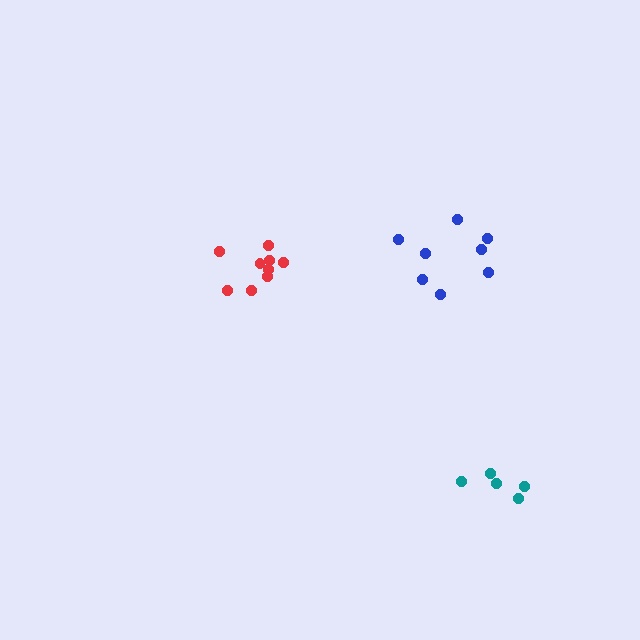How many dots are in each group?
Group 1: 8 dots, Group 2: 5 dots, Group 3: 9 dots (22 total).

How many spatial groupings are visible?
There are 3 spatial groupings.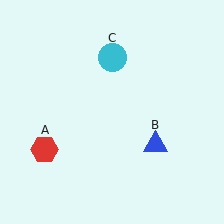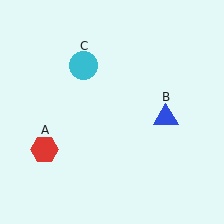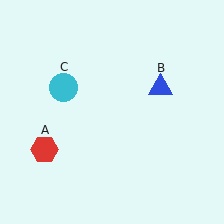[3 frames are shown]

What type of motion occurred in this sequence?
The blue triangle (object B), cyan circle (object C) rotated counterclockwise around the center of the scene.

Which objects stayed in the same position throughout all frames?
Red hexagon (object A) remained stationary.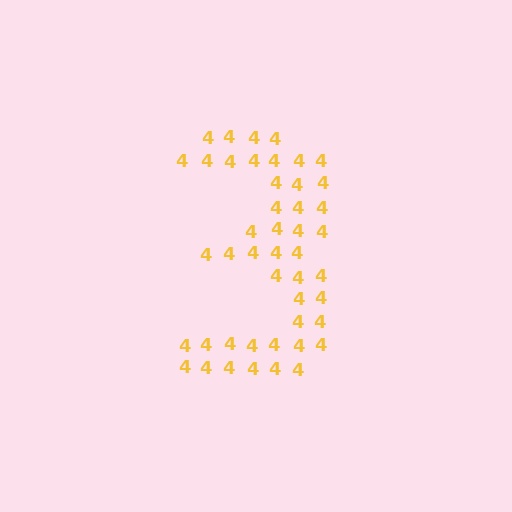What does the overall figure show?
The overall figure shows the digit 3.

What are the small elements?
The small elements are digit 4's.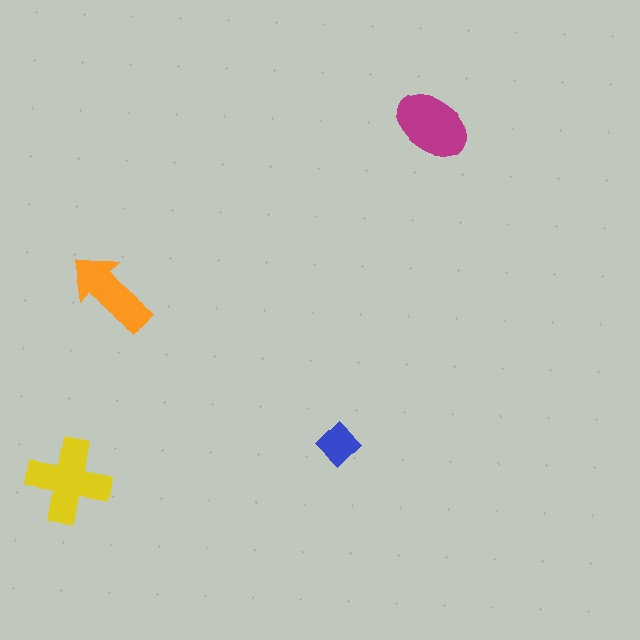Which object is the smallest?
The blue diamond.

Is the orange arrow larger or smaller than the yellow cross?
Smaller.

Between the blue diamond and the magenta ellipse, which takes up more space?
The magenta ellipse.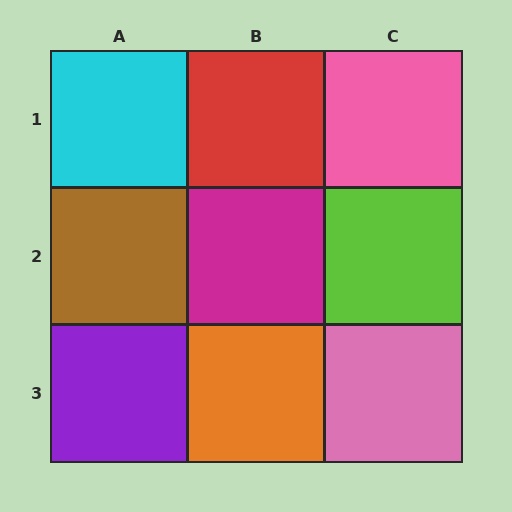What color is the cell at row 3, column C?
Pink.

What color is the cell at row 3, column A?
Purple.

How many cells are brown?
1 cell is brown.